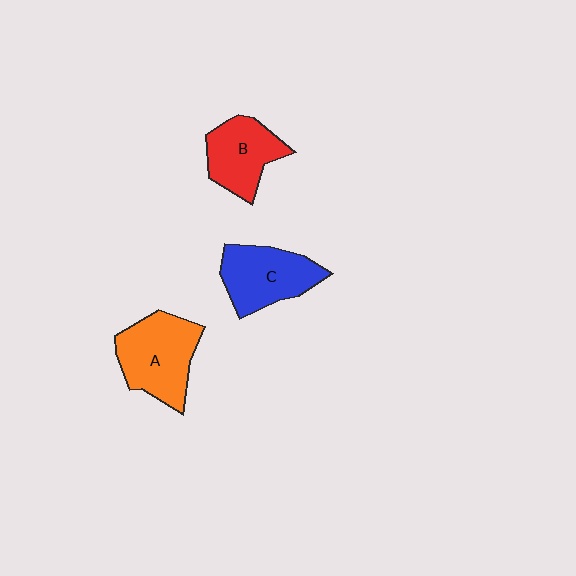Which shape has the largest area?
Shape A (orange).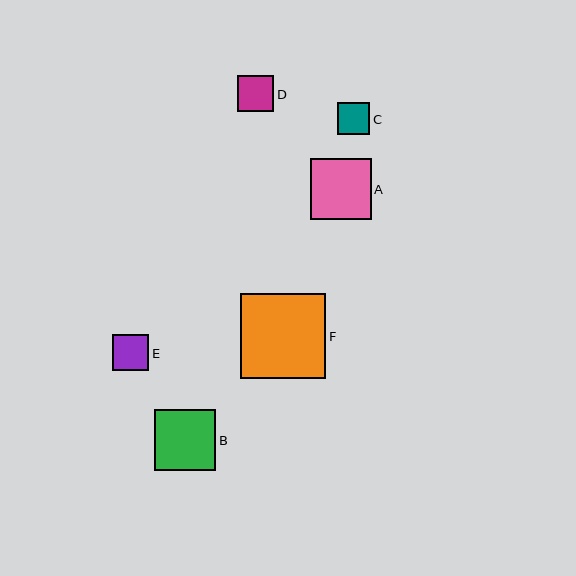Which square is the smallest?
Square C is the smallest with a size of approximately 32 pixels.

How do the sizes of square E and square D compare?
Square E and square D are approximately the same size.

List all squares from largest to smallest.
From largest to smallest: F, A, B, E, D, C.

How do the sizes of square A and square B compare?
Square A and square B are approximately the same size.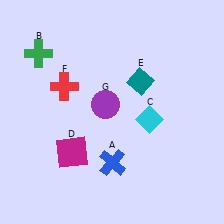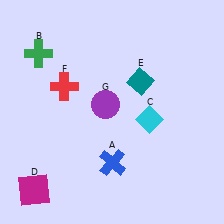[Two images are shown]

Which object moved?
The magenta square (D) moved left.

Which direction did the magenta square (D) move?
The magenta square (D) moved left.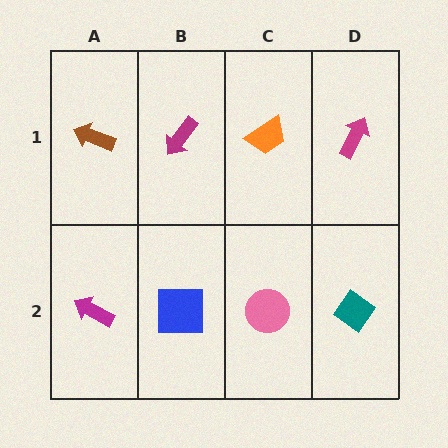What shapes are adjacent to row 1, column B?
A blue square (row 2, column B), a brown arrow (row 1, column A), an orange trapezoid (row 1, column C).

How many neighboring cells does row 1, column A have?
2.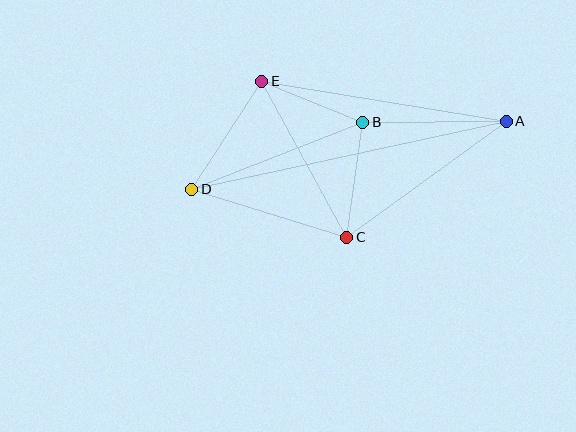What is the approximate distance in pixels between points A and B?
The distance between A and B is approximately 143 pixels.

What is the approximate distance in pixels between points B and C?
The distance between B and C is approximately 116 pixels.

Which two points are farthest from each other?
Points A and D are farthest from each other.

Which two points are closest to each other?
Points B and E are closest to each other.